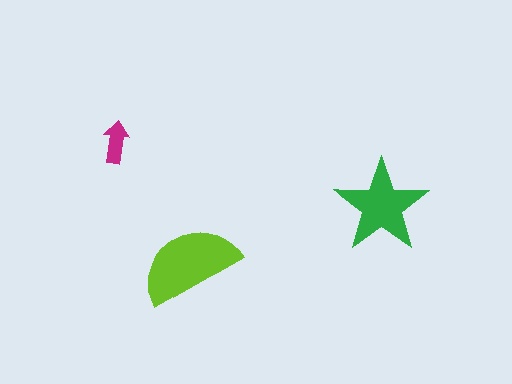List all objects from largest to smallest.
The lime semicircle, the green star, the magenta arrow.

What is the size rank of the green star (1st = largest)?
2nd.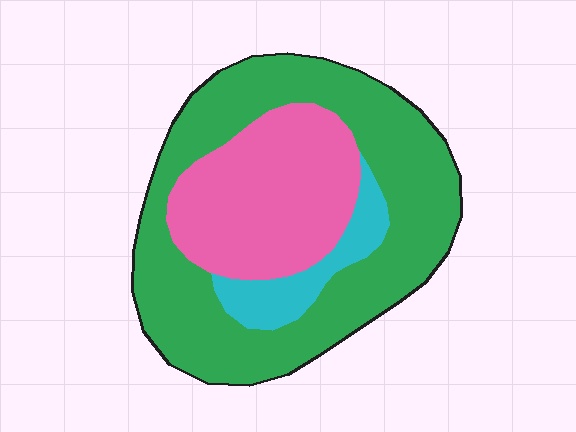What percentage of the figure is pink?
Pink covers around 30% of the figure.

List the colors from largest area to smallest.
From largest to smallest: green, pink, cyan.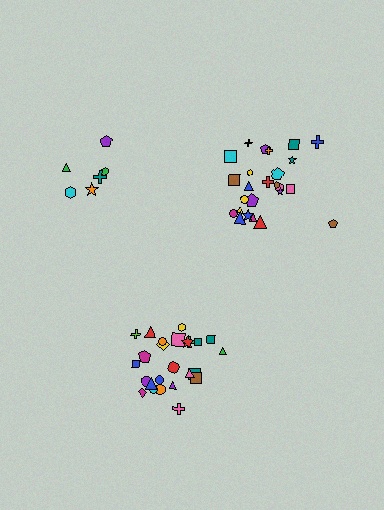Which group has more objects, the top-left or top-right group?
The top-right group.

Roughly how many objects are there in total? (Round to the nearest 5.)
Roughly 55 objects in total.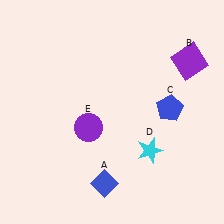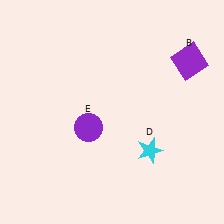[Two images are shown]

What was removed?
The blue pentagon (C), the blue diamond (A) were removed in Image 2.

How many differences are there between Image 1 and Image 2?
There are 2 differences between the two images.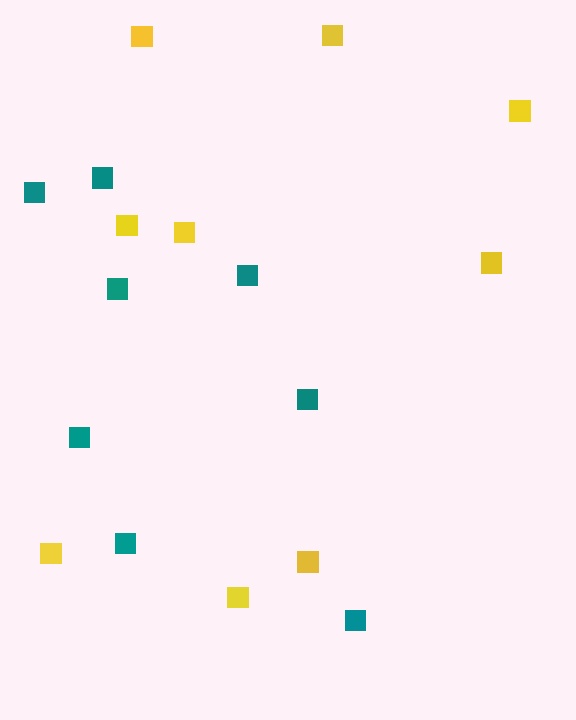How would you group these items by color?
There are 2 groups: one group of teal squares (8) and one group of yellow squares (9).